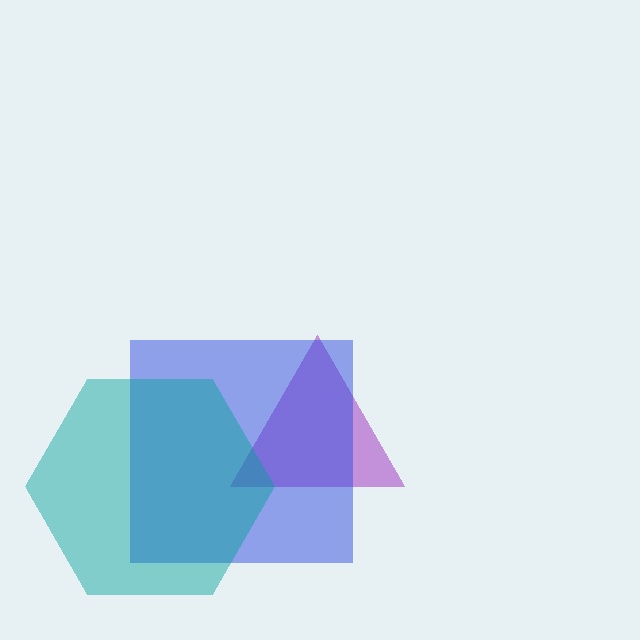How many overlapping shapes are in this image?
There are 3 overlapping shapes in the image.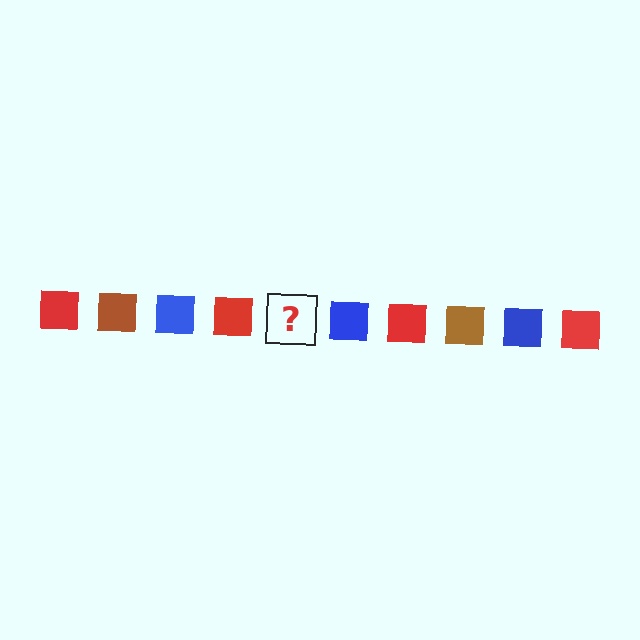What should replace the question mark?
The question mark should be replaced with a brown square.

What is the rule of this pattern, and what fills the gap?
The rule is that the pattern cycles through red, brown, blue squares. The gap should be filled with a brown square.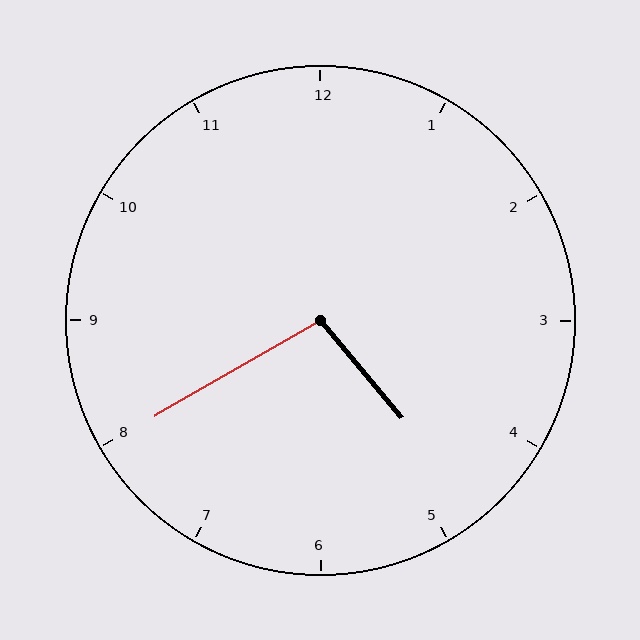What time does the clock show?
4:40.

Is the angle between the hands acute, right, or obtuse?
It is obtuse.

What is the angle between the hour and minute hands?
Approximately 100 degrees.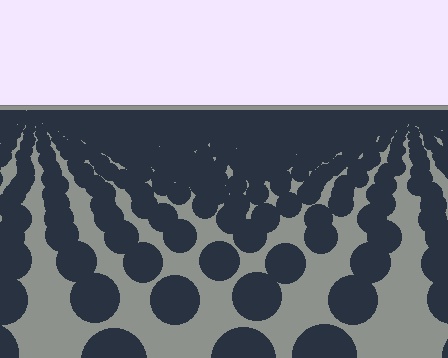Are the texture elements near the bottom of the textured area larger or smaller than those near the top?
Larger. Near the bottom, elements are closer to the viewer and appear at a bigger on-screen size.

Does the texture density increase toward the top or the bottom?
Density increases toward the top.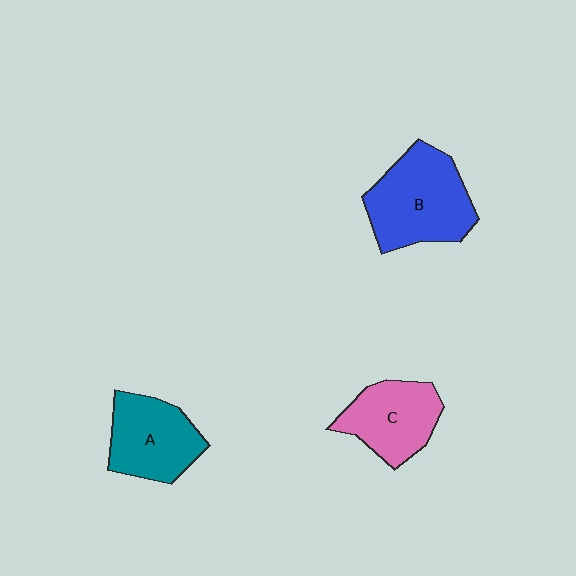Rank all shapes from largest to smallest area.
From largest to smallest: B (blue), A (teal), C (pink).